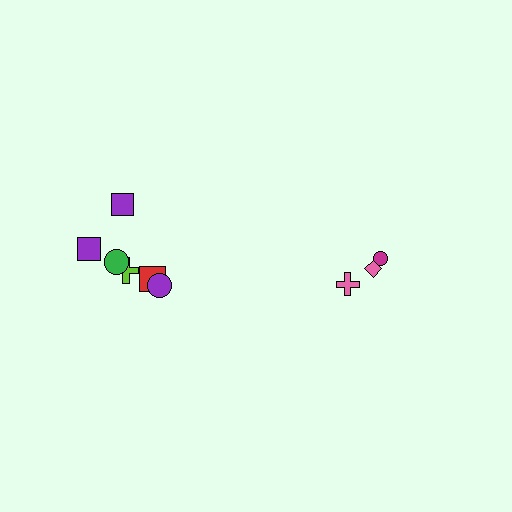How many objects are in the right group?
There are 3 objects.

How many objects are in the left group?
There are 6 objects.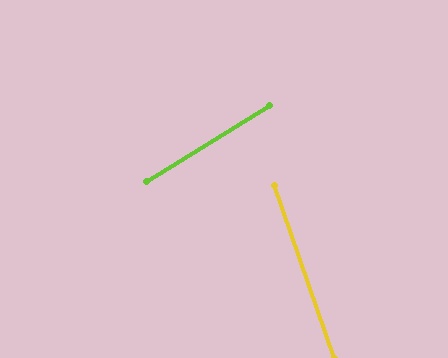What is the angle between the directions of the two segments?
Approximately 78 degrees.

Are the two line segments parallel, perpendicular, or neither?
Neither parallel nor perpendicular — they differ by about 78°.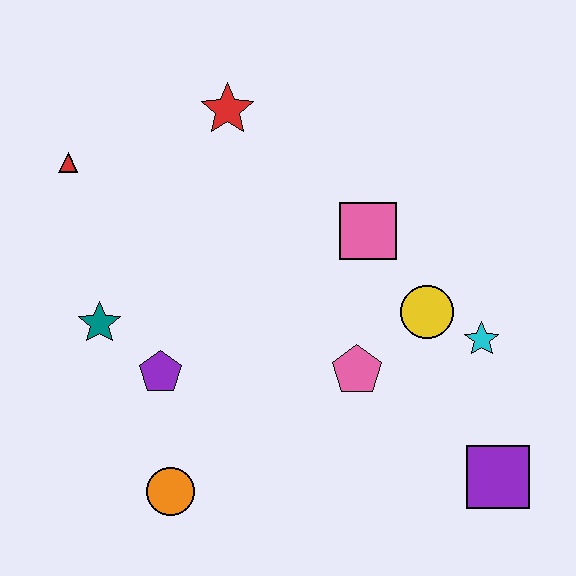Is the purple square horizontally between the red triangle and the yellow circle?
No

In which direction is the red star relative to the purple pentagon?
The red star is above the purple pentagon.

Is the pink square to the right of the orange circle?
Yes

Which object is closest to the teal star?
The purple pentagon is closest to the teal star.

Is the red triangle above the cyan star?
Yes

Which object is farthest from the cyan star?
The red triangle is farthest from the cyan star.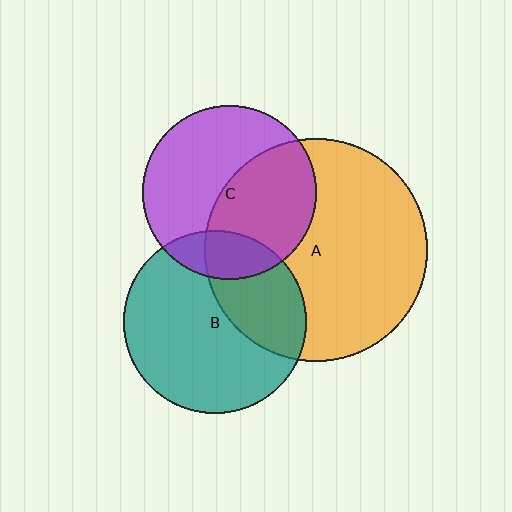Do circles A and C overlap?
Yes.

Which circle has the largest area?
Circle A (orange).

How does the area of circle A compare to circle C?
Approximately 1.6 times.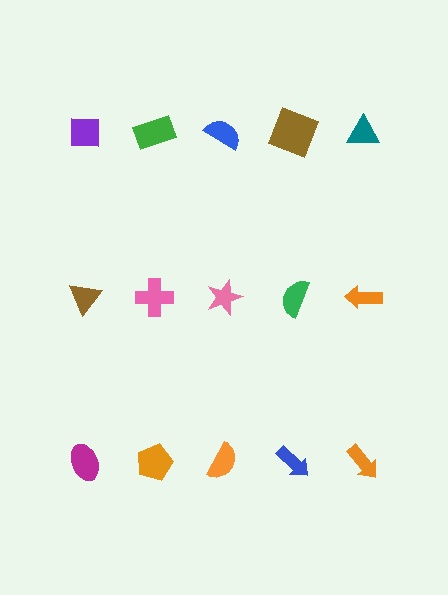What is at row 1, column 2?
A green rectangle.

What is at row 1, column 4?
A brown square.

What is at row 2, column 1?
A brown triangle.